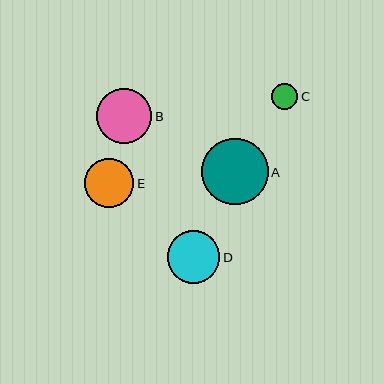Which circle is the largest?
Circle A is the largest with a size of approximately 67 pixels.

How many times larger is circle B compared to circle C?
Circle B is approximately 2.1 times the size of circle C.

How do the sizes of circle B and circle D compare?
Circle B and circle D are approximately the same size.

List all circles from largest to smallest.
From largest to smallest: A, B, D, E, C.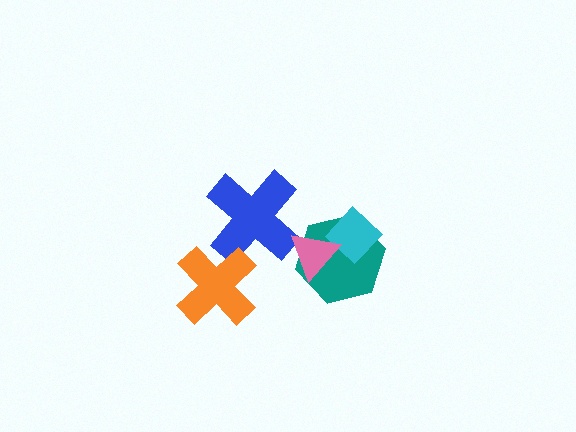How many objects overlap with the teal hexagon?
2 objects overlap with the teal hexagon.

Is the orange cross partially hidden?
No, no other shape covers it.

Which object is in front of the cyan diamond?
The pink triangle is in front of the cyan diamond.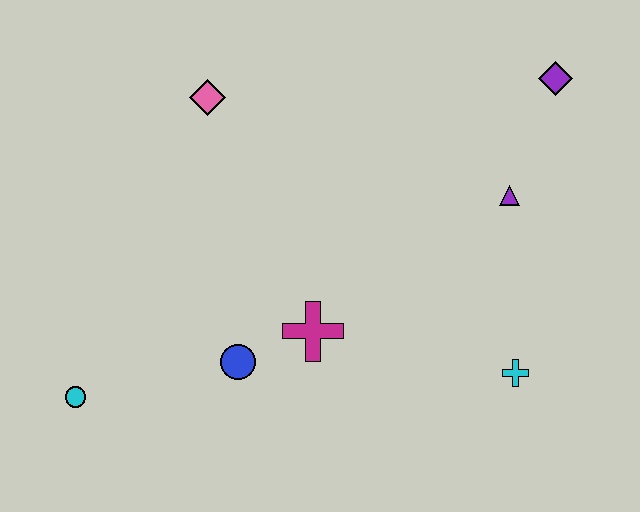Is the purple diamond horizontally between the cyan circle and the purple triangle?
No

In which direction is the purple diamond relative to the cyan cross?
The purple diamond is above the cyan cross.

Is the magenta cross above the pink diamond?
No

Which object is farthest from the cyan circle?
The purple diamond is farthest from the cyan circle.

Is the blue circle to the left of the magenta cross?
Yes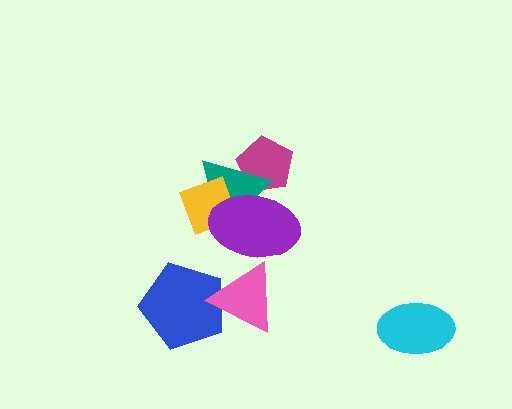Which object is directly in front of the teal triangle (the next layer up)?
The yellow diamond is directly in front of the teal triangle.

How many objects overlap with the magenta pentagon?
2 objects overlap with the magenta pentagon.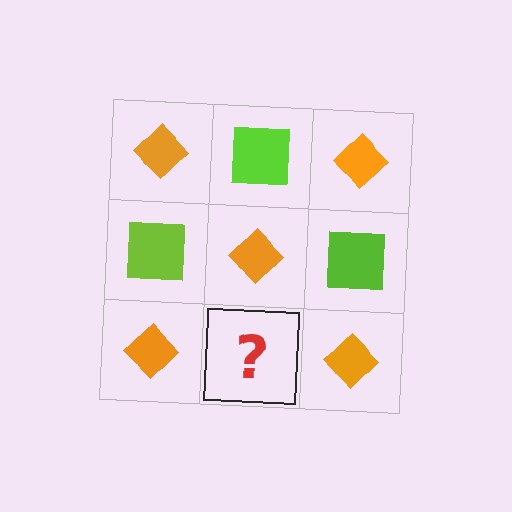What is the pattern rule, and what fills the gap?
The rule is that it alternates orange diamond and lime square in a checkerboard pattern. The gap should be filled with a lime square.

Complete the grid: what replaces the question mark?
The question mark should be replaced with a lime square.